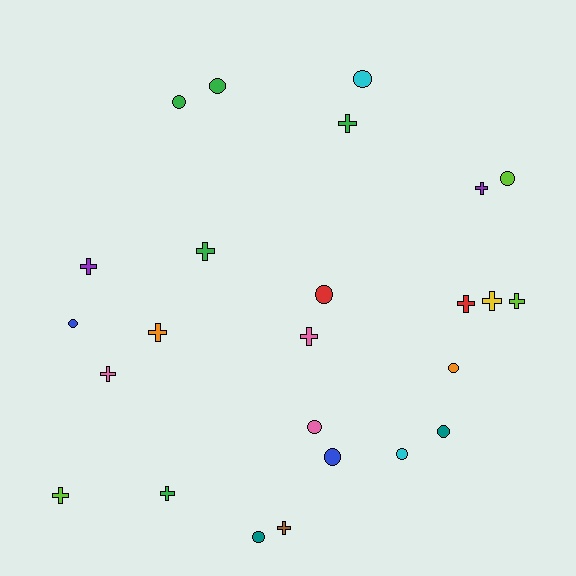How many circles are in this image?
There are 12 circles.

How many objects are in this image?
There are 25 objects.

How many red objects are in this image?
There are 2 red objects.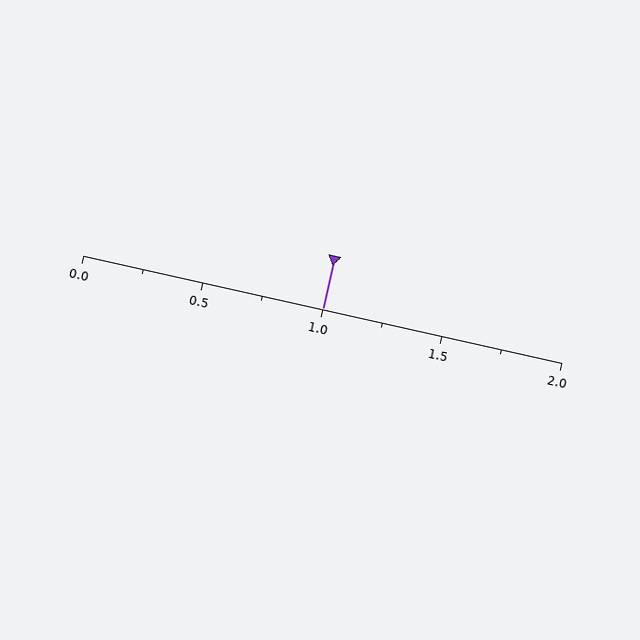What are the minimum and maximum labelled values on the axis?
The axis runs from 0.0 to 2.0.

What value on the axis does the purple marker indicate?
The marker indicates approximately 1.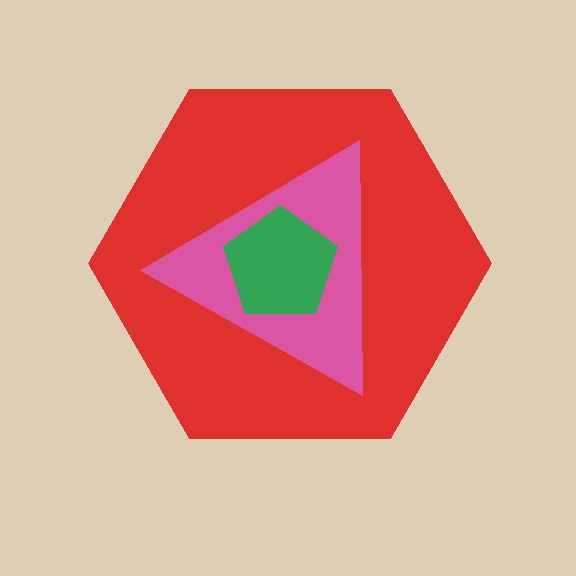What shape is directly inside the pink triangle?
The green pentagon.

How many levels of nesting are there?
3.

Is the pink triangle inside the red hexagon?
Yes.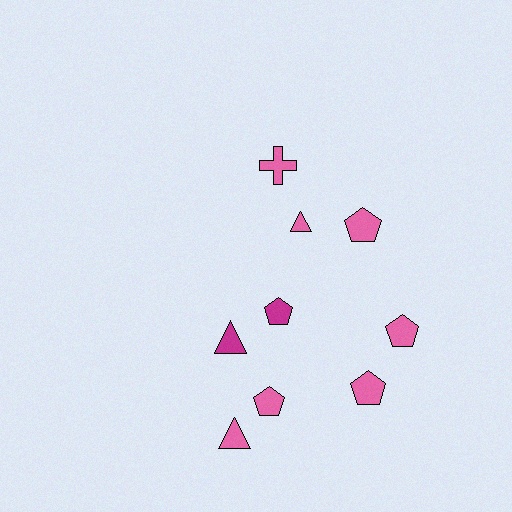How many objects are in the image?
There are 9 objects.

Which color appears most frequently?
Pink, with 7 objects.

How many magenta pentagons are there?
There is 1 magenta pentagon.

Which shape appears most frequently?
Pentagon, with 5 objects.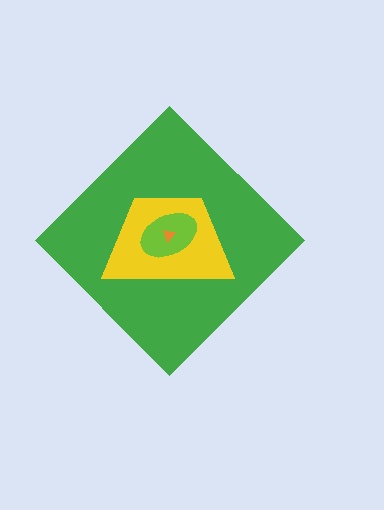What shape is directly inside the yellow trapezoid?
The lime ellipse.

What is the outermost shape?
The green diamond.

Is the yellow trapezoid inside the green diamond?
Yes.